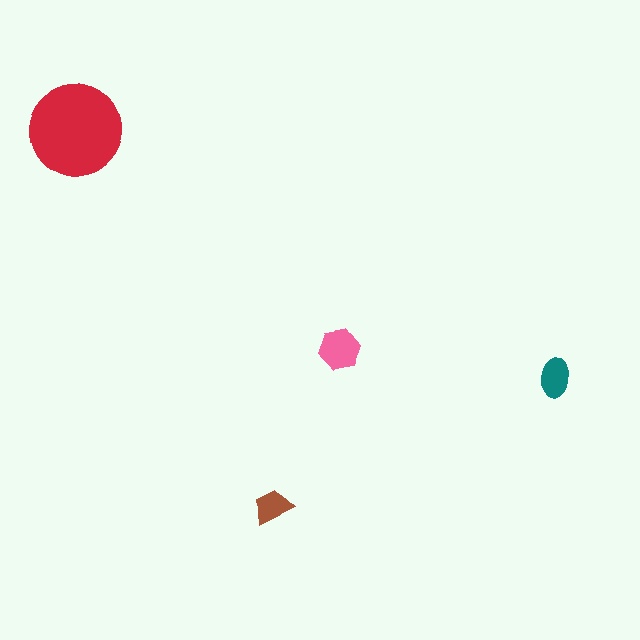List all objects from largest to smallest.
The red circle, the pink hexagon, the teal ellipse, the brown trapezoid.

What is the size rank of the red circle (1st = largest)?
1st.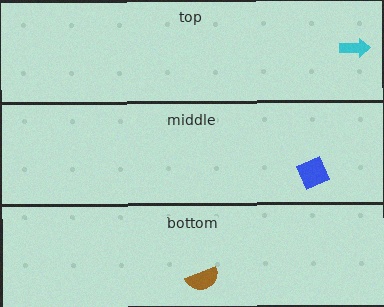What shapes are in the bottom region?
The brown semicircle.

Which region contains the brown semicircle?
The bottom region.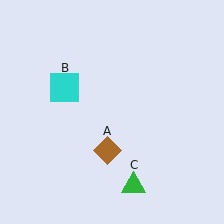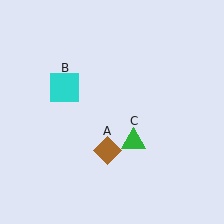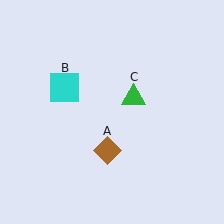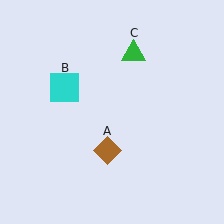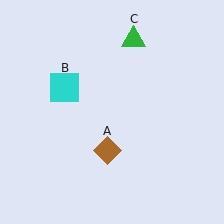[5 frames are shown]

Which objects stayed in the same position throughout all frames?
Brown diamond (object A) and cyan square (object B) remained stationary.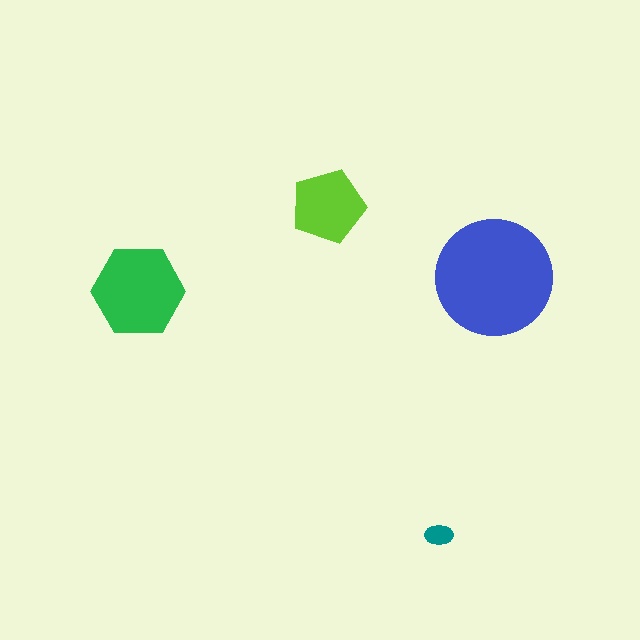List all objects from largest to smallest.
The blue circle, the green hexagon, the lime pentagon, the teal ellipse.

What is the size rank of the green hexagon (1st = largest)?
2nd.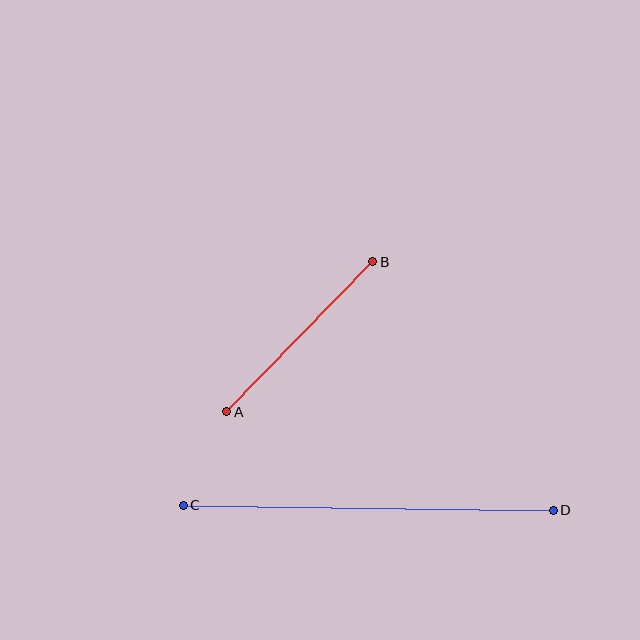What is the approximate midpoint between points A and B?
The midpoint is at approximately (300, 337) pixels.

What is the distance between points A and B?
The distance is approximately 209 pixels.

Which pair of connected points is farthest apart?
Points C and D are farthest apart.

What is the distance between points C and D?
The distance is approximately 370 pixels.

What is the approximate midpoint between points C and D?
The midpoint is at approximately (368, 508) pixels.